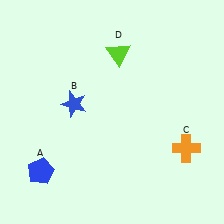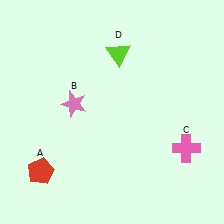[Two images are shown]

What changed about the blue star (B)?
In Image 1, B is blue. In Image 2, it changed to pink.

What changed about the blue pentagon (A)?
In Image 1, A is blue. In Image 2, it changed to red.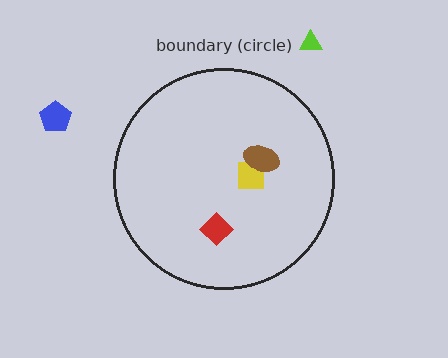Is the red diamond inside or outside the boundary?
Inside.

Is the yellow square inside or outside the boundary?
Inside.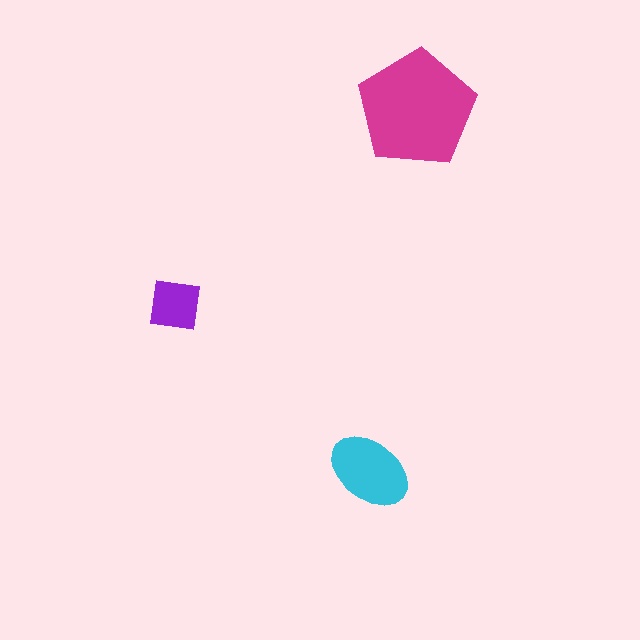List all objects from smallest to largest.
The purple square, the cyan ellipse, the magenta pentagon.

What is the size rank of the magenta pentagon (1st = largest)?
1st.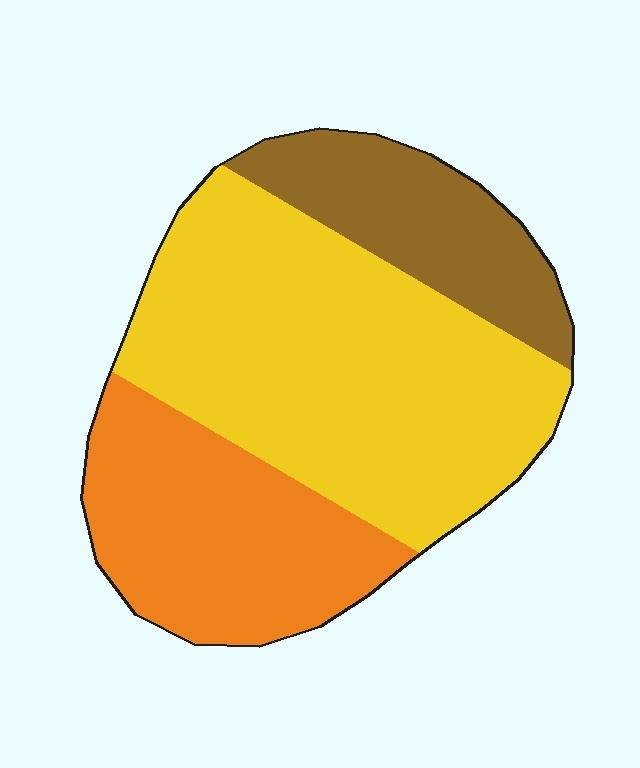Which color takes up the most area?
Yellow, at roughly 50%.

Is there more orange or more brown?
Orange.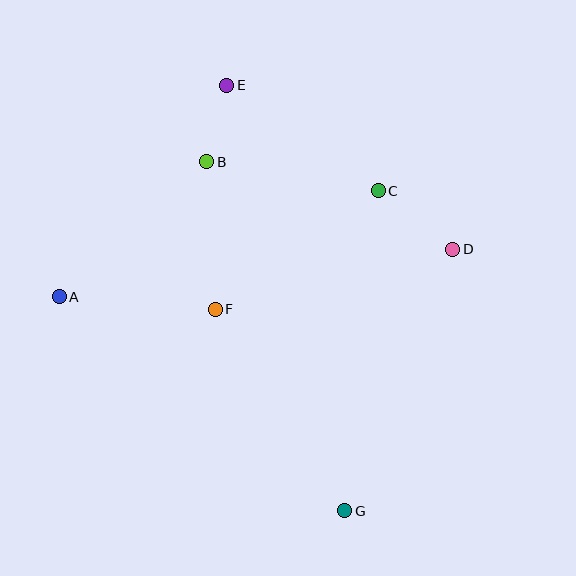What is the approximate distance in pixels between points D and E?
The distance between D and E is approximately 279 pixels.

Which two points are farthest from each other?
Points E and G are farthest from each other.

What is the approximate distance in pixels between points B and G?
The distance between B and G is approximately 375 pixels.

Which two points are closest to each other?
Points B and E are closest to each other.